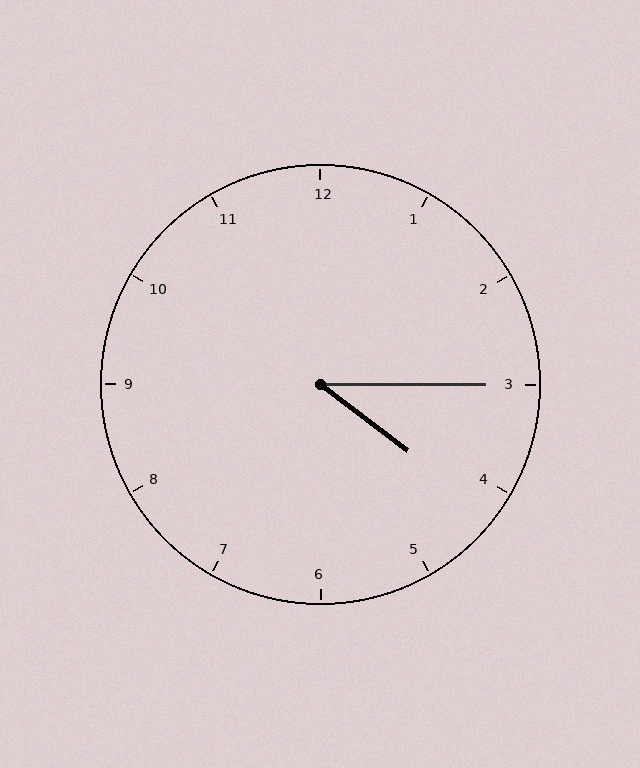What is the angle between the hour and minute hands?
Approximately 38 degrees.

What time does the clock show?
4:15.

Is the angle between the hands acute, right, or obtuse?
It is acute.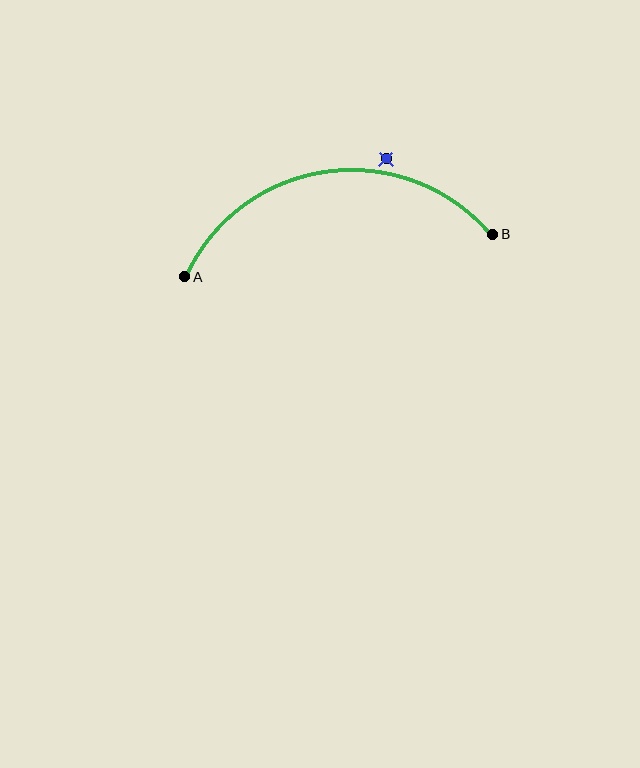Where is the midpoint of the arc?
The arc midpoint is the point on the curve farthest from the straight line joining A and B. It sits above that line.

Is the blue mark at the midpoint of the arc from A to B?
No — the blue mark does not lie on the arc at all. It sits slightly outside the curve.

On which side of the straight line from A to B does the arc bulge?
The arc bulges above the straight line connecting A and B.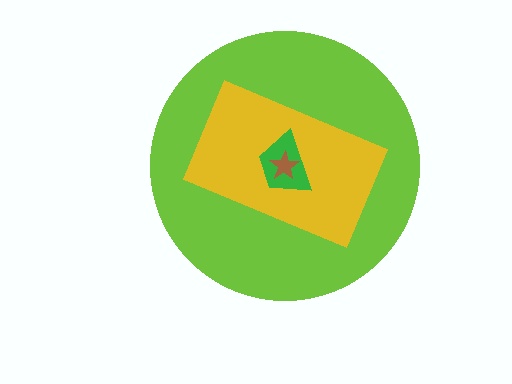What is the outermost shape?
The lime circle.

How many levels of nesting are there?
4.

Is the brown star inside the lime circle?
Yes.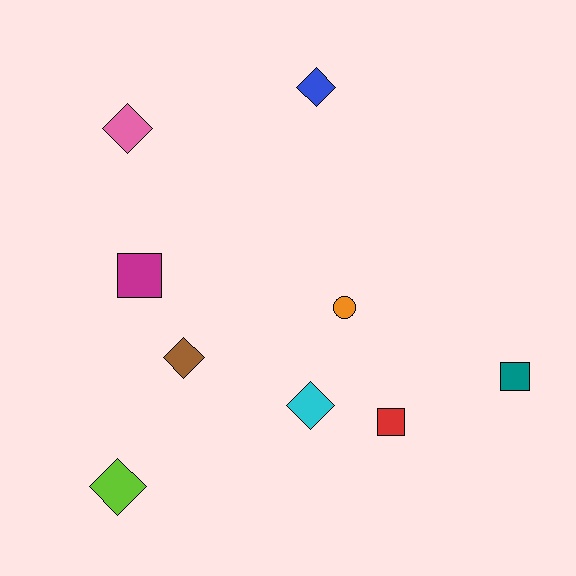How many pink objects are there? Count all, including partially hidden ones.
There is 1 pink object.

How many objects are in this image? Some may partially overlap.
There are 9 objects.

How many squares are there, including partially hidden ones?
There are 3 squares.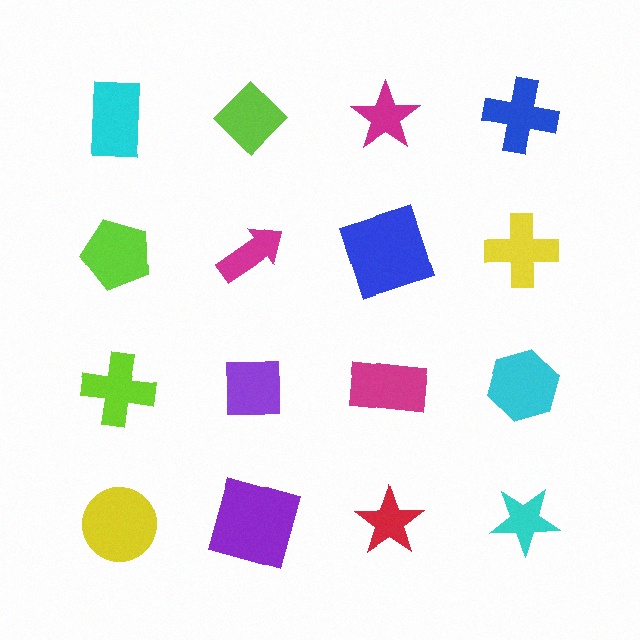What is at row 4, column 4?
A cyan star.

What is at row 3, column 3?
A magenta rectangle.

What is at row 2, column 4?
A yellow cross.